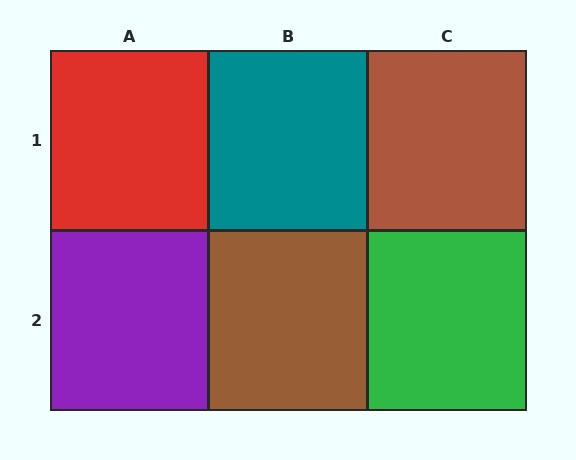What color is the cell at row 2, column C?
Green.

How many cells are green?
1 cell is green.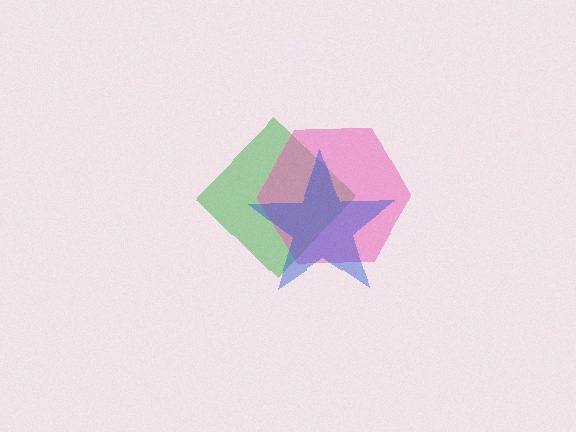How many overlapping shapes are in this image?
There are 3 overlapping shapes in the image.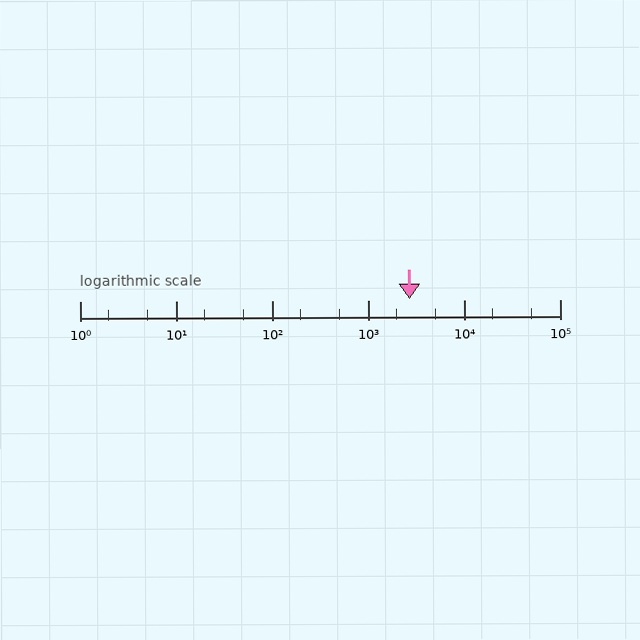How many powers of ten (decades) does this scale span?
The scale spans 5 decades, from 1 to 100000.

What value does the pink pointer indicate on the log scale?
The pointer indicates approximately 2700.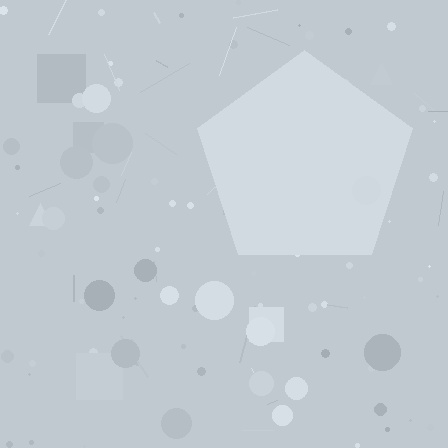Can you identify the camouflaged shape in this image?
The camouflaged shape is a pentagon.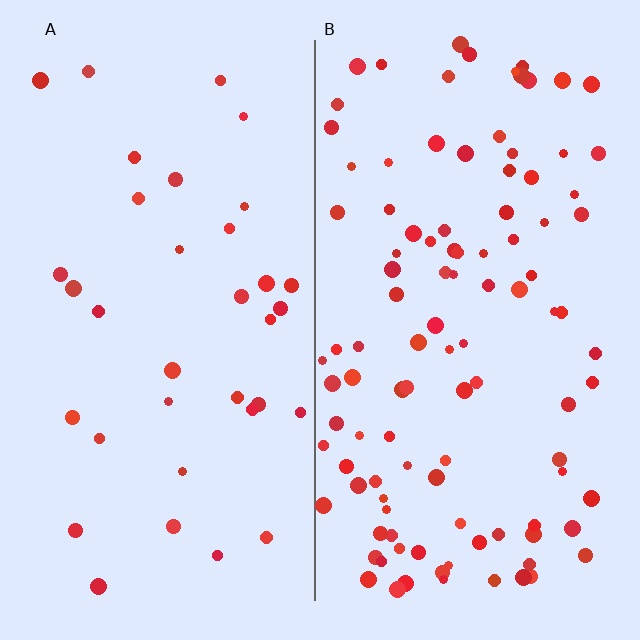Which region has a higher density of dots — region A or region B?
B (the right).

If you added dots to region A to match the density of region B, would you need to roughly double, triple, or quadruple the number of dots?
Approximately triple.